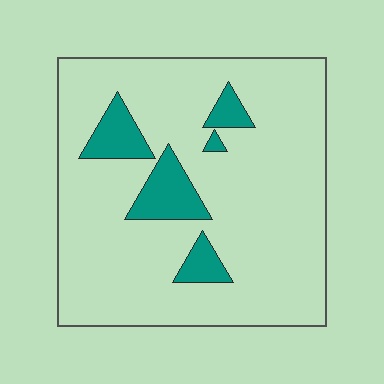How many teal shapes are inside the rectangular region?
5.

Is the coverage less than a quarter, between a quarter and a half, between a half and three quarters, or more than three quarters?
Less than a quarter.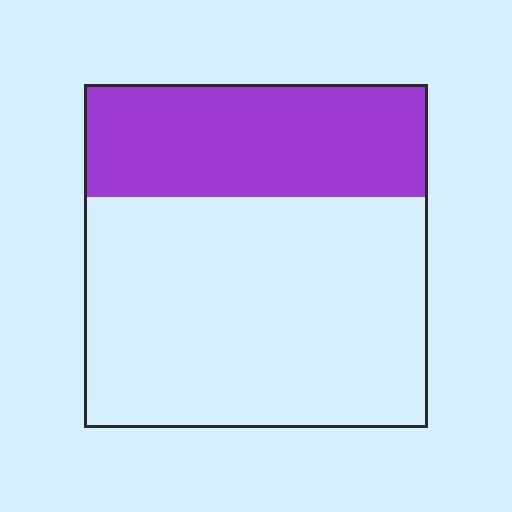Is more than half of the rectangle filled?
No.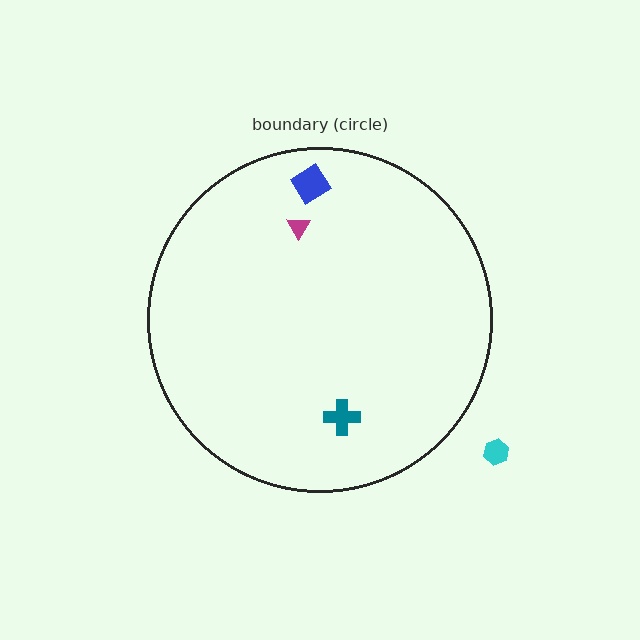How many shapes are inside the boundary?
3 inside, 1 outside.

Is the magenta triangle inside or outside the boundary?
Inside.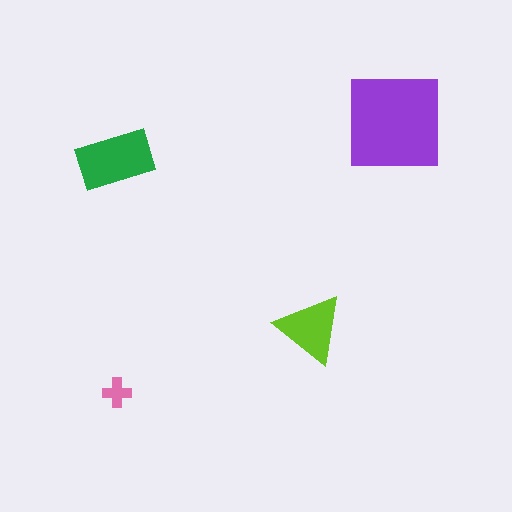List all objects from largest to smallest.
The purple square, the green rectangle, the lime triangle, the pink cross.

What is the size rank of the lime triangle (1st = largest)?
3rd.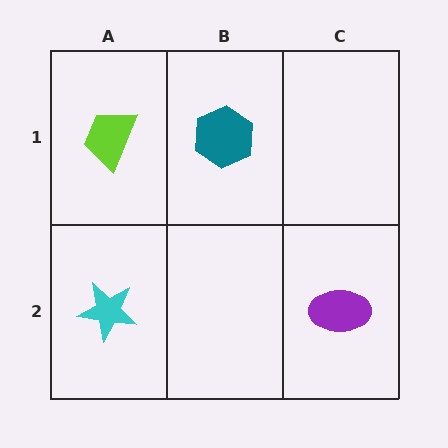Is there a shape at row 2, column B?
No, that cell is empty.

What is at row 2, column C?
A purple ellipse.